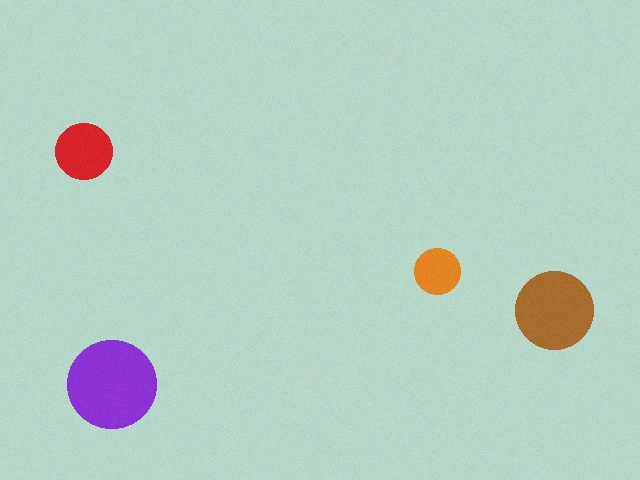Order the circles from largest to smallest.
the purple one, the brown one, the red one, the orange one.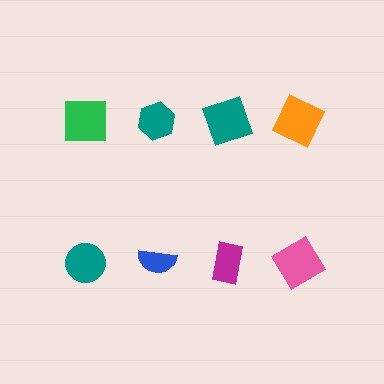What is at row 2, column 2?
A blue semicircle.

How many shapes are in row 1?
4 shapes.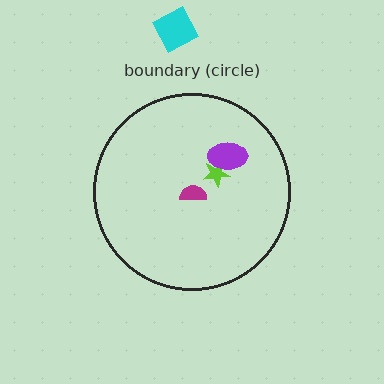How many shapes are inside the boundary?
3 inside, 1 outside.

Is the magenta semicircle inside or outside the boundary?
Inside.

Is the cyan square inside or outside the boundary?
Outside.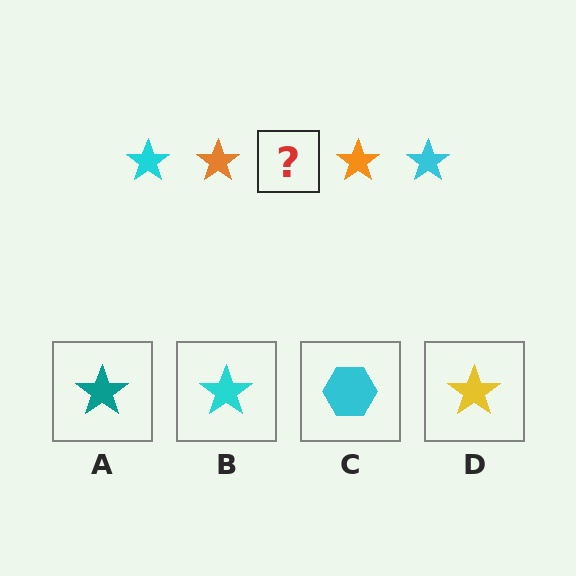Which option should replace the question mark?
Option B.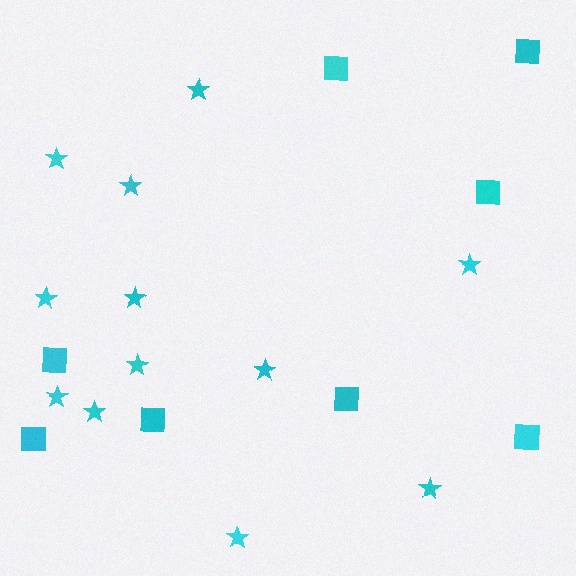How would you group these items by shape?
There are 2 groups: one group of squares (8) and one group of stars (12).